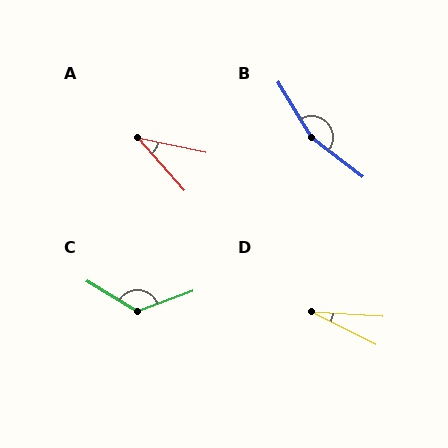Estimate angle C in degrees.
Approximately 129 degrees.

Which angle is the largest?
B, at approximately 158 degrees.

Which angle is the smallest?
D, at approximately 23 degrees.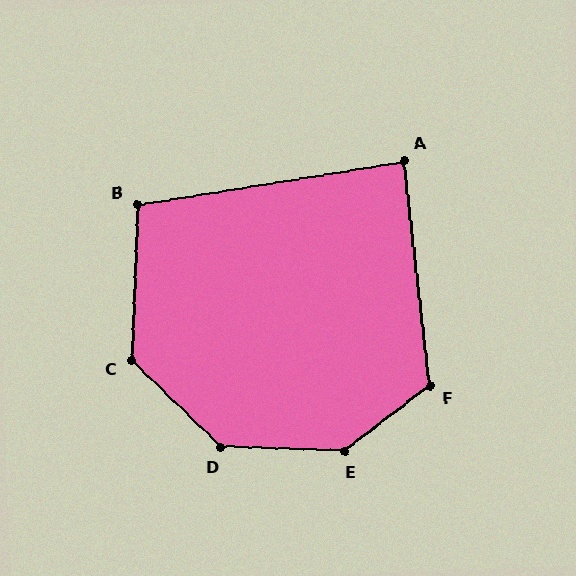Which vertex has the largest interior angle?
E, at approximately 141 degrees.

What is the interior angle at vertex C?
Approximately 132 degrees (obtuse).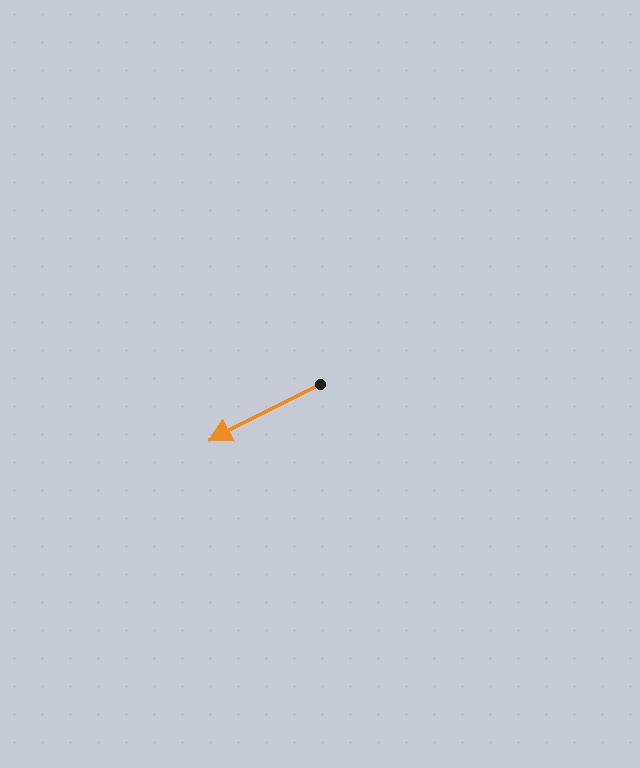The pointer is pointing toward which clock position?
Roughly 8 o'clock.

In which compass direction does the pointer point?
Southwest.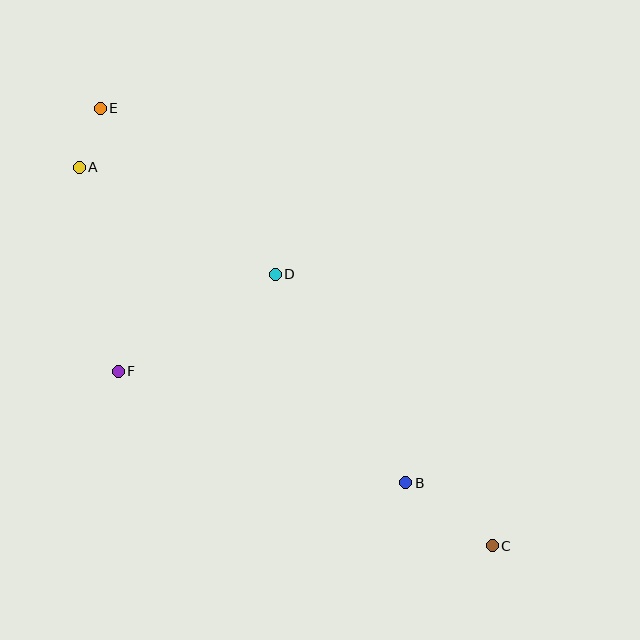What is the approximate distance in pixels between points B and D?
The distance between B and D is approximately 246 pixels.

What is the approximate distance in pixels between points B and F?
The distance between B and F is approximately 309 pixels.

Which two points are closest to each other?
Points A and E are closest to each other.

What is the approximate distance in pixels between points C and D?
The distance between C and D is approximately 348 pixels.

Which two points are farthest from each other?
Points C and E are farthest from each other.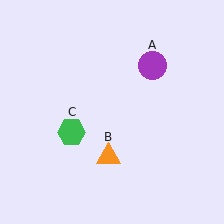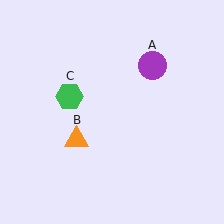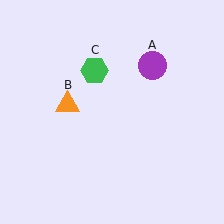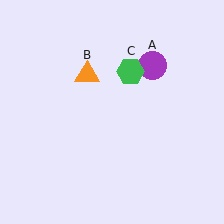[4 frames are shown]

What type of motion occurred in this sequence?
The orange triangle (object B), green hexagon (object C) rotated clockwise around the center of the scene.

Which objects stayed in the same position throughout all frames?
Purple circle (object A) remained stationary.